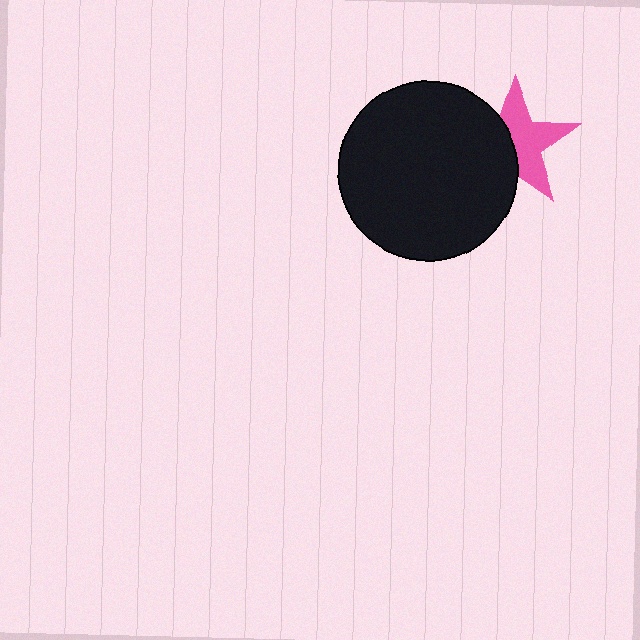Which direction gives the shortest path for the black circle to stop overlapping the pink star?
Moving left gives the shortest separation.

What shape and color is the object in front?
The object in front is a black circle.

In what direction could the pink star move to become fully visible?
The pink star could move right. That would shift it out from behind the black circle entirely.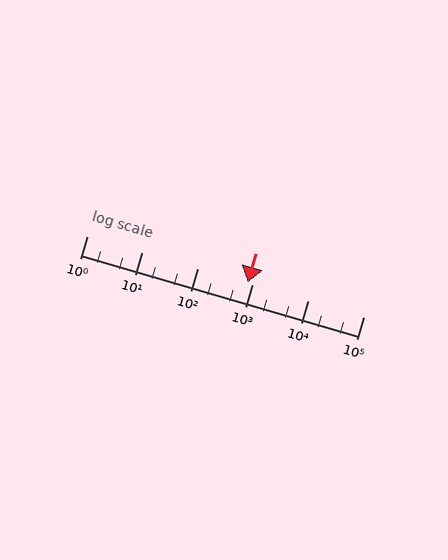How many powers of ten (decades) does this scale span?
The scale spans 5 decades, from 1 to 100000.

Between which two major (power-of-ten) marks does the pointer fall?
The pointer is between 100 and 1000.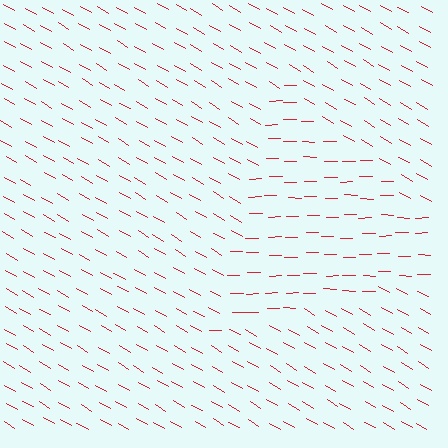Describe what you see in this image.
The image is filled with small red line segments. A triangle region in the image has lines oriented differently from the surrounding lines, creating a visible texture boundary.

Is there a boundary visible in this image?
Yes, there is a texture boundary formed by a change in line orientation.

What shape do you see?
I see a triangle.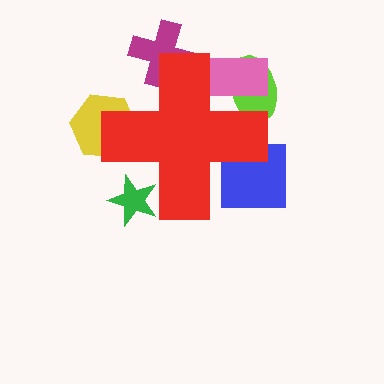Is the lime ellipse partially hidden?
Yes, the lime ellipse is partially hidden behind the red cross.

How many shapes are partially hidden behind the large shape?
6 shapes are partially hidden.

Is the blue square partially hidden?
Yes, the blue square is partially hidden behind the red cross.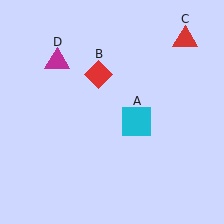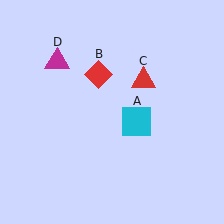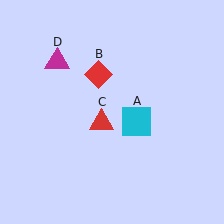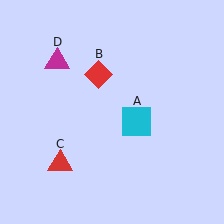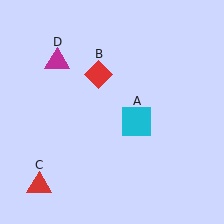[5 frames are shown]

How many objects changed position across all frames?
1 object changed position: red triangle (object C).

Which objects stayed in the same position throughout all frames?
Cyan square (object A) and red diamond (object B) and magenta triangle (object D) remained stationary.